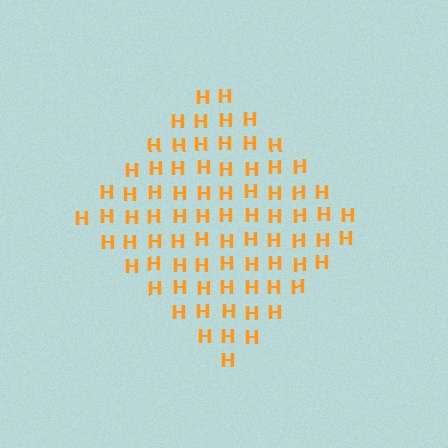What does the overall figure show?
The overall figure shows a diamond.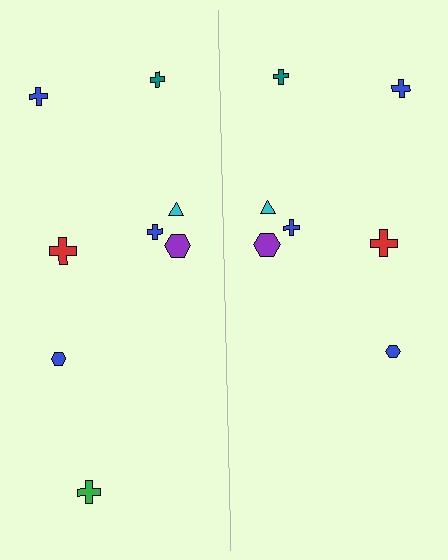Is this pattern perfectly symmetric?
No, the pattern is not perfectly symmetric. A green cross is missing from the right side.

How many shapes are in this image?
There are 15 shapes in this image.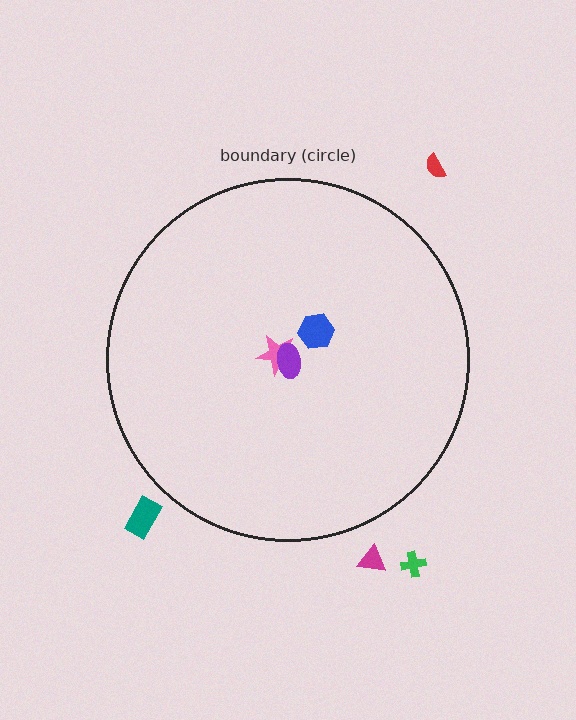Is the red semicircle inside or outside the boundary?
Outside.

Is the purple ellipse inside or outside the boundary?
Inside.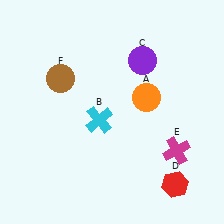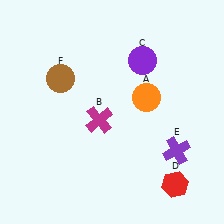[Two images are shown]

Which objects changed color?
B changed from cyan to magenta. E changed from magenta to purple.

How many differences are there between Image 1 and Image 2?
There are 2 differences between the two images.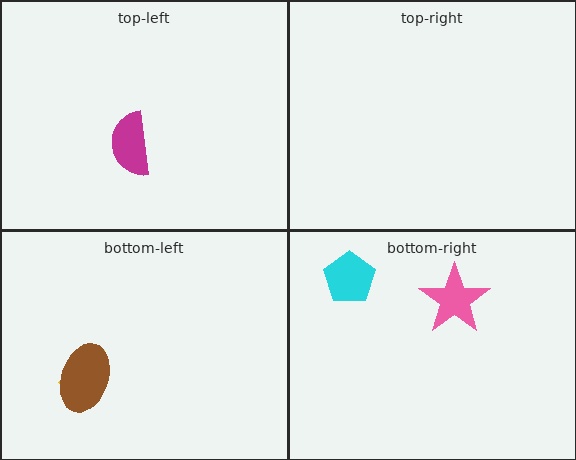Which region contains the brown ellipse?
The bottom-left region.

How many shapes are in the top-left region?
1.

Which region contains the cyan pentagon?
The bottom-right region.